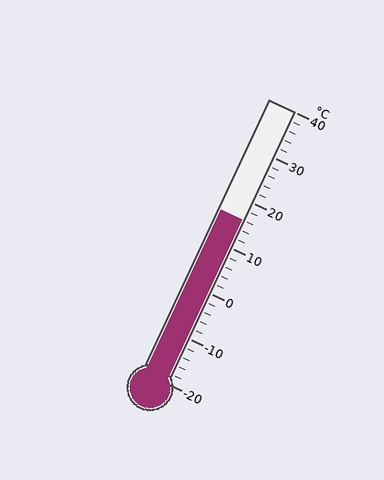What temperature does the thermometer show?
The thermometer shows approximately 16°C.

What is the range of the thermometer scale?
The thermometer scale ranges from -20°C to 40°C.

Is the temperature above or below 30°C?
The temperature is below 30°C.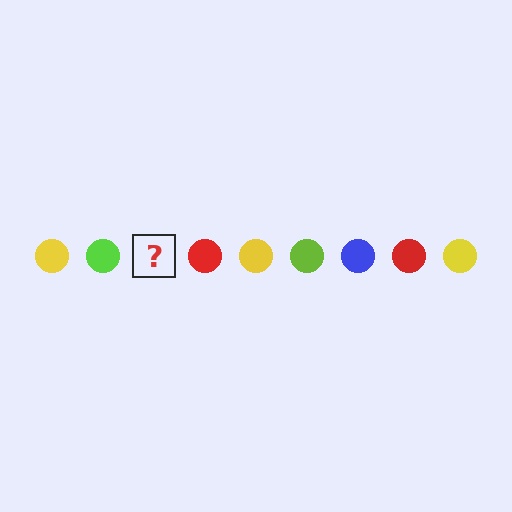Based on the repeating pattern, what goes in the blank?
The blank should be a blue circle.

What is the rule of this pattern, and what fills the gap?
The rule is that the pattern cycles through yellow, lime, blue, red circles. The gap should be filled with a blue circle.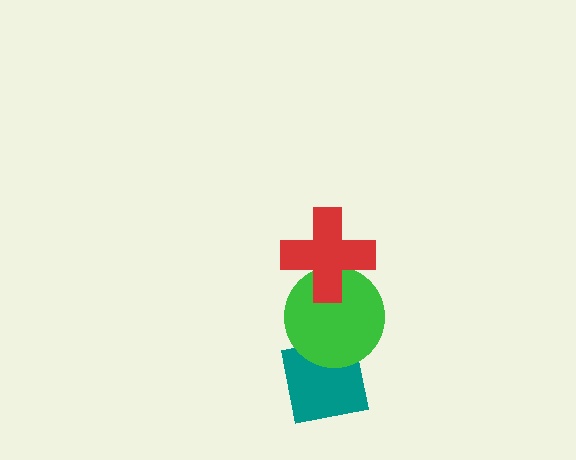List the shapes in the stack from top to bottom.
From top to bottom: the red cross, the green circle, the teal square.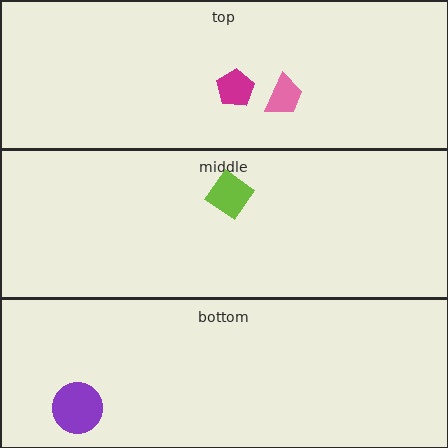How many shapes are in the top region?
2.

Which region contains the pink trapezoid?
The top region.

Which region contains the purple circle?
The bottom region.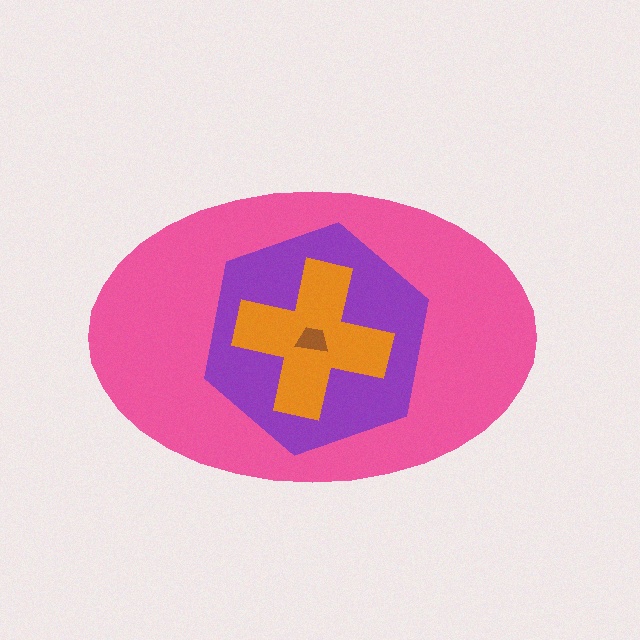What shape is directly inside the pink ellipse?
The purple hexagon.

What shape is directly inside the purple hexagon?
The orange cross.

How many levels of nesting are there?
4.